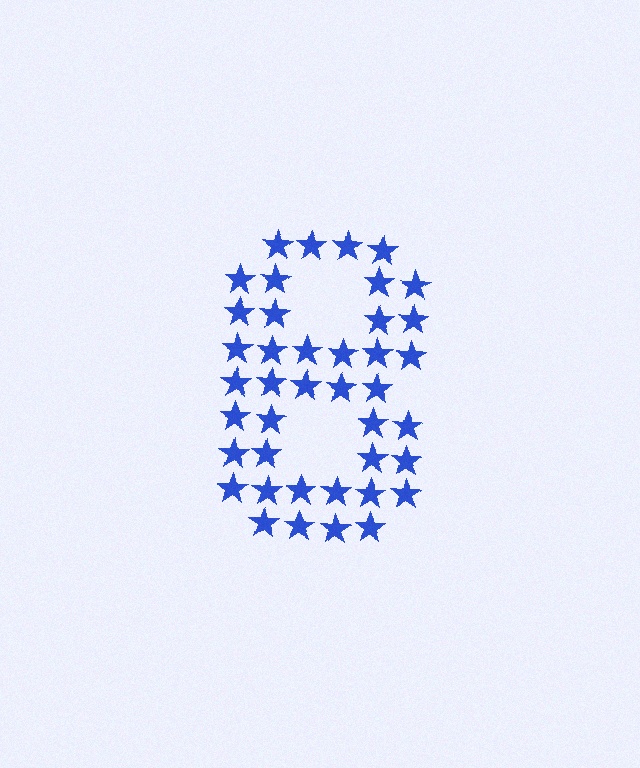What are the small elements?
The small elements are stars.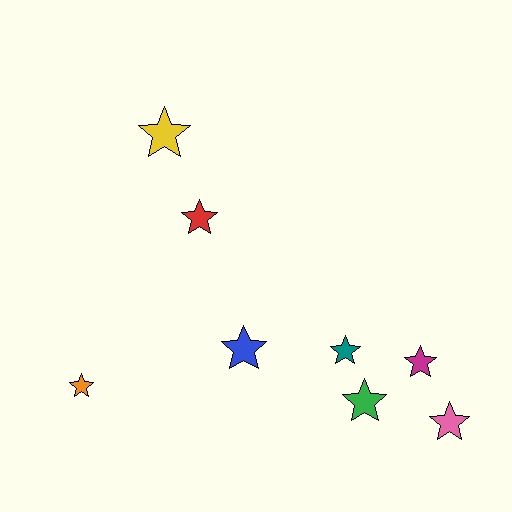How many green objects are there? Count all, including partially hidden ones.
There is 1 green object.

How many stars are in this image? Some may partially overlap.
There are 8 stars.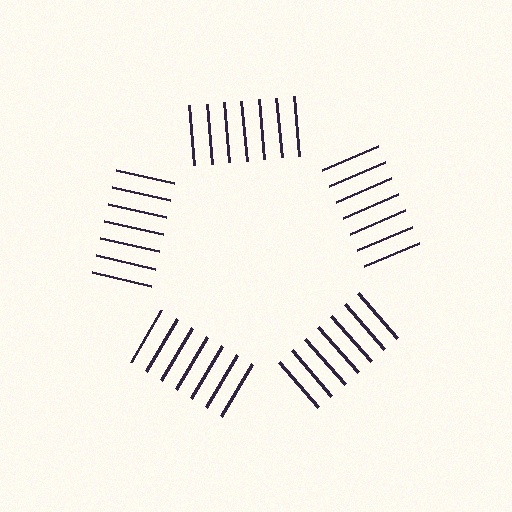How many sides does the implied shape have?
5 sides — the line-ends trace a pentagon.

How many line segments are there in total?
35 — 7 along each of the 5 edges.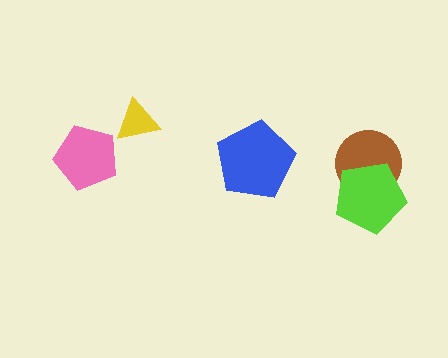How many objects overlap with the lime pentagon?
1 object overlaps with the lime pentagon.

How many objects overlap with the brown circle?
1 object overlaps with the brown circle.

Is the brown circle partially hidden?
Yes, it is partially covered by another shape.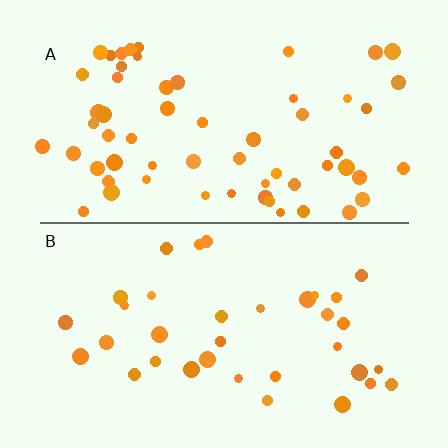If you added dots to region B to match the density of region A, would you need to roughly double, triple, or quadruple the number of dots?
Approximately double.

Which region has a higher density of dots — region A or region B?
A (the top).